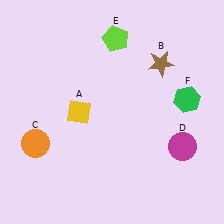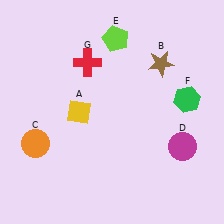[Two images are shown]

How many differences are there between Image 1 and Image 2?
There is 1 difference between the two images.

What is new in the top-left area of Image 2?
A red cross (G) was added in the top-left area of Image 2.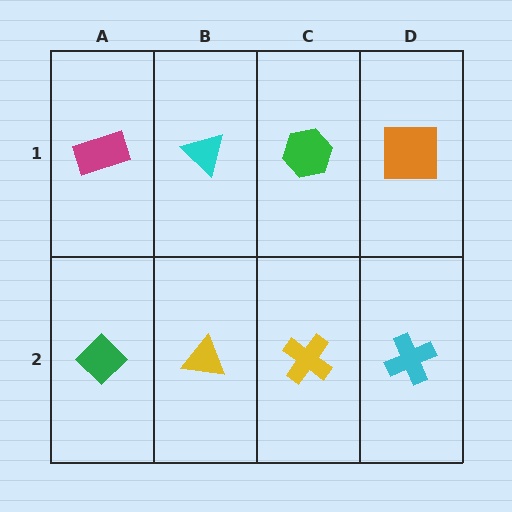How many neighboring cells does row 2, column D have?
2.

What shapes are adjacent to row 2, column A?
A magenta rectangle (row 1, column A), a yellow triangle (row 2, column B).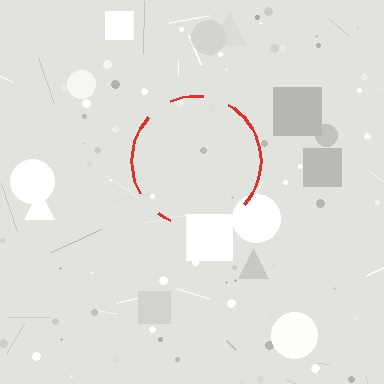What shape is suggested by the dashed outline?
The dashed outline suggests a circle.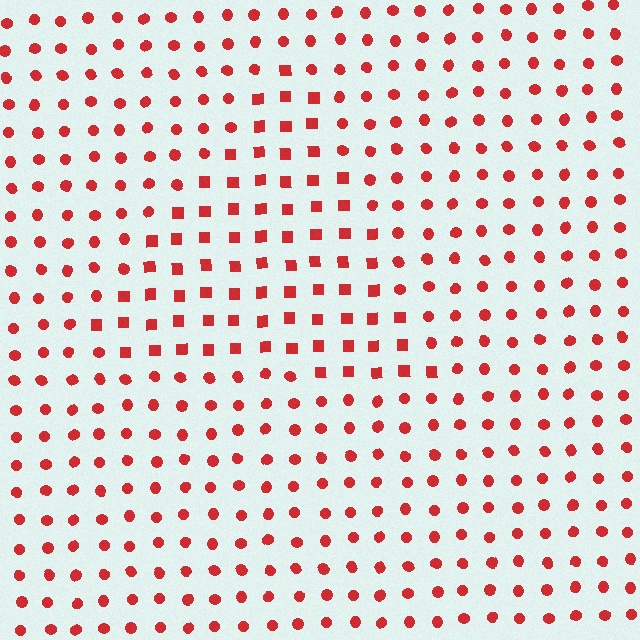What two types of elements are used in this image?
The image uses squares inside the triangle region and circles outside it.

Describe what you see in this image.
The image is filled with small red elements arranged in a uniform grid. A triangle-shaped region contains squares, while the surrounding area contains circles. The boundary is defined purely by the change in element shape.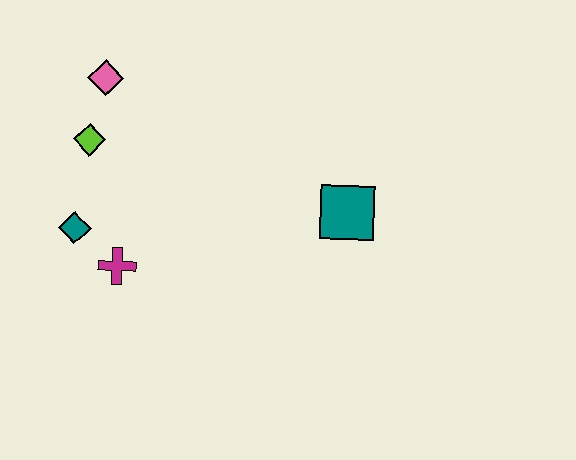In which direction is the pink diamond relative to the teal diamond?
The pink diamond is above the teal diamond.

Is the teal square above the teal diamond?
Yes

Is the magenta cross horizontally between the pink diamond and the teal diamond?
No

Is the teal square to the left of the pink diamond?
No